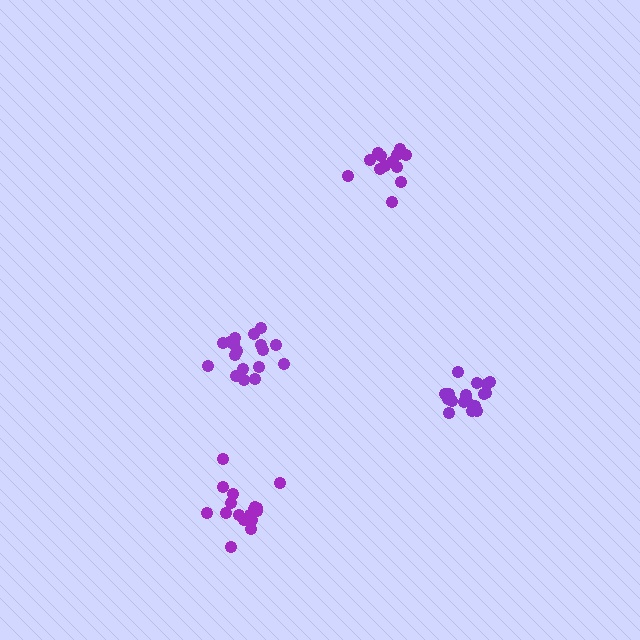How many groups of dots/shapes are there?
There are 4 groups.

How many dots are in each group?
Group 1: 13 dots, Group 2: 17 dots, Group 3: 18 dots, Group 4: 17 dots (65 total).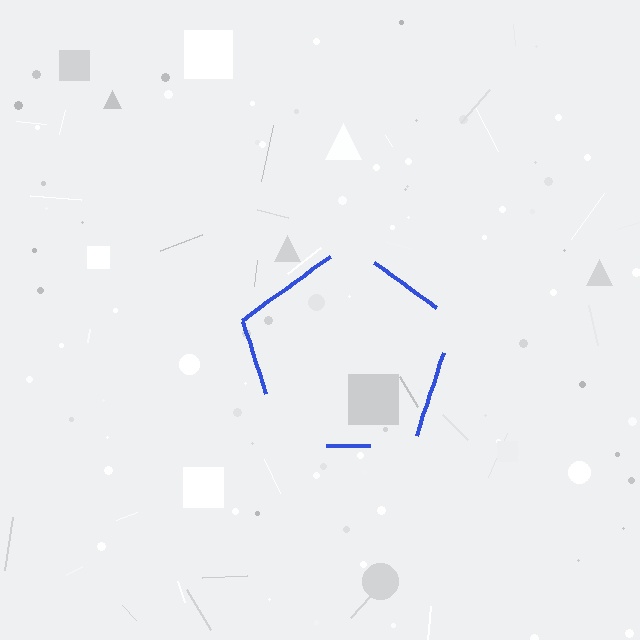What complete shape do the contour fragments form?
The contour fragments form a pentagon.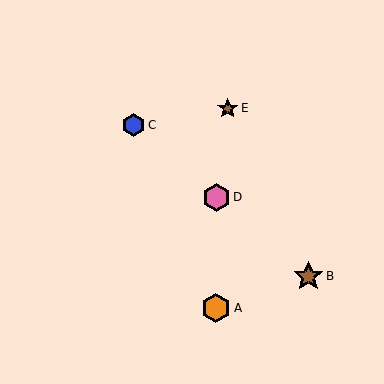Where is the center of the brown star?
The center of the brown star is at (228, 108).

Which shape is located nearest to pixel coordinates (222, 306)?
The orange hexagon (labeled A) at (216, 308) is nearest to that location.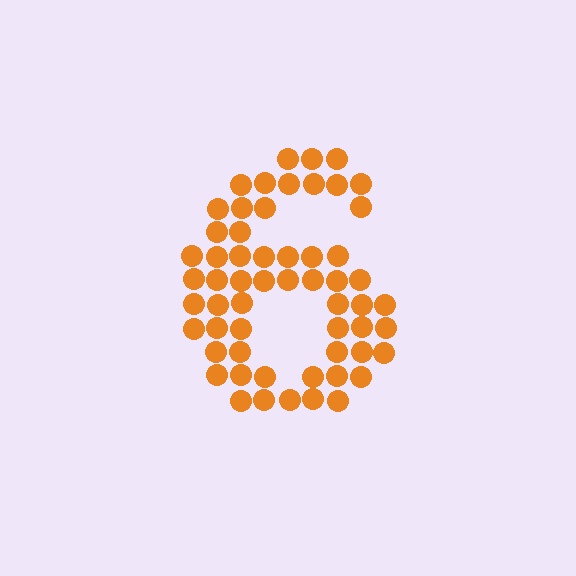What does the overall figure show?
The overall figure shows the digit 6.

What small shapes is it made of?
It is made of small circles.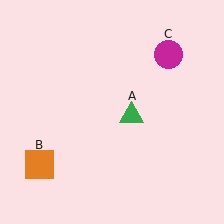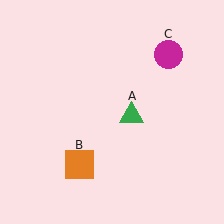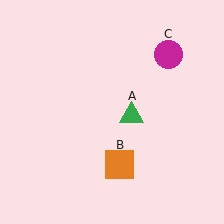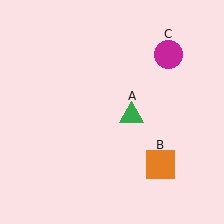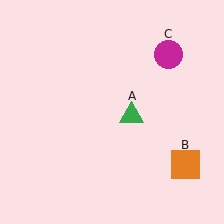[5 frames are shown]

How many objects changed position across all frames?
1 object changed position: orange square (object B).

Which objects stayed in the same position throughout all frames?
Green triangle (object A) and magenta circle (object C) remained stationary.